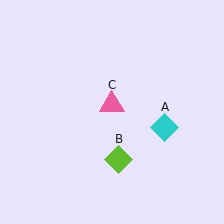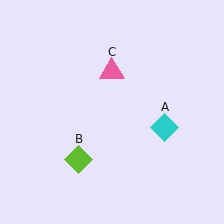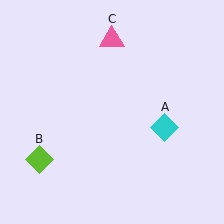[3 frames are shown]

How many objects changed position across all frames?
2 objects changed position: lime diamond (object B), pink triangle (object C).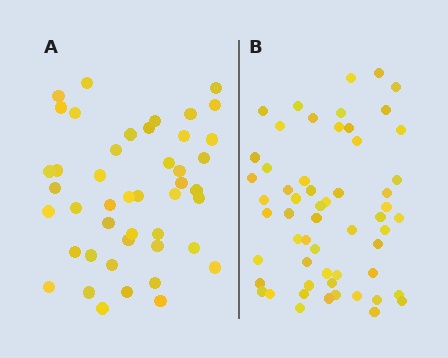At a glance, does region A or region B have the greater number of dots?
Region B (the right region) has more dots.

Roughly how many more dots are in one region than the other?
Region B has roughly 12 or so more dots than region A.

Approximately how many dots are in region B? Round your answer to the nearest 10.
About 60 dots. (The exact count is 57, which rounds to 60.)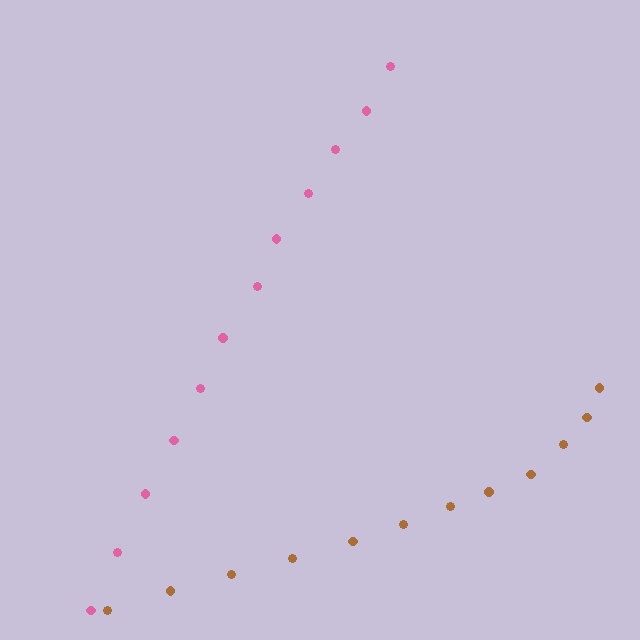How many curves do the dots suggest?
There are 2 distinct paths.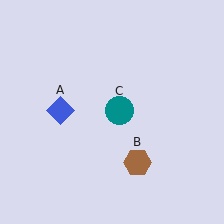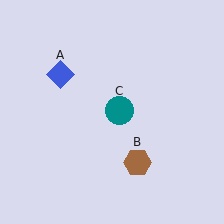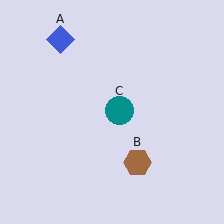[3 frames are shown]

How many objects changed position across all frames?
1 object changed position: blue diamond (object A).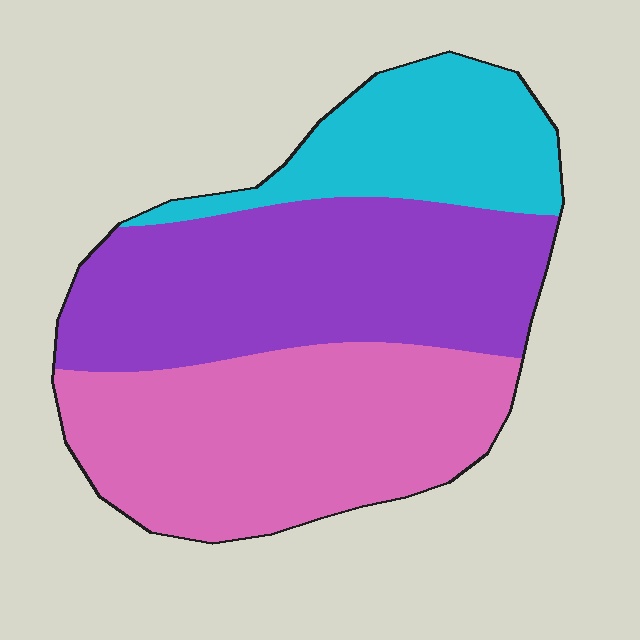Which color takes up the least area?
Cyan, at roughly 20%.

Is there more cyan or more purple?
Purple.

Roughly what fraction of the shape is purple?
Purple takes up between a quarter and a half of the shape.